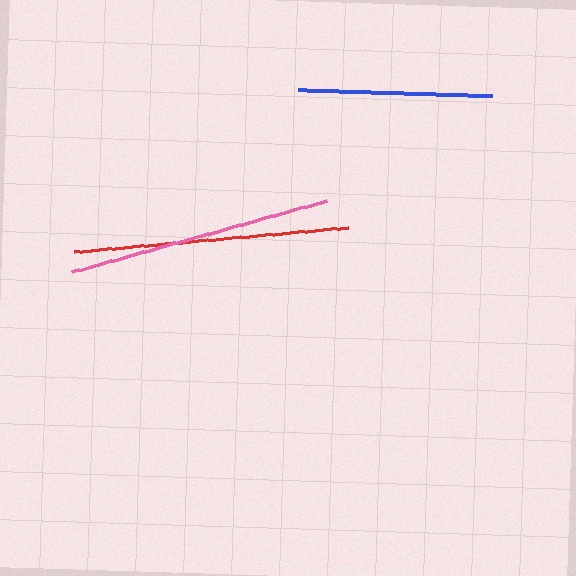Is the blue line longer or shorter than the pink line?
The pink line is longer than the blue line.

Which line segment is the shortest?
The blue line is the shortest at approximately 194 pixels.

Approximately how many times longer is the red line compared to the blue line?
The red line is approximately 1.4 times the length of the blue line.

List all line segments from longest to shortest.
From longest to shortest: red, pink, blue.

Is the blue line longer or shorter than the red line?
The red line is longer than the blue line.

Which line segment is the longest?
The red line is the longest at approximately 275 pixels.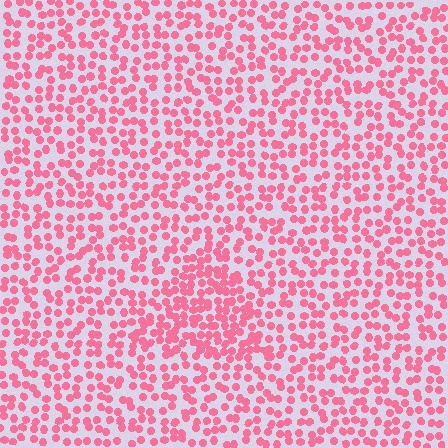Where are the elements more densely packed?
The elements are more densely packed inside the triangle boundary.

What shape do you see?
I see a triangle.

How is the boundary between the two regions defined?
The boundary is defined by a change in element density (approximately 1.7x ratio). All elements are the same color, size, and shape.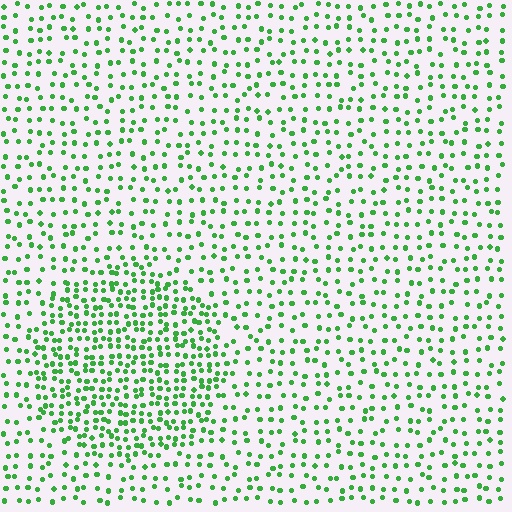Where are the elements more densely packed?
The elements are more densely packed inside the circle boundary.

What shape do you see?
I see a circle.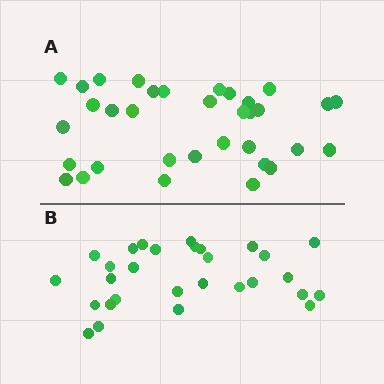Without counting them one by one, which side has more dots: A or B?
Region A (the top region) has more dots.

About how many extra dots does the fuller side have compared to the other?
Region A has about 5 more dots than region B.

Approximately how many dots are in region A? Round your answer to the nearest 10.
About 30 dots. (The exact count is 34, which rounds to 30.)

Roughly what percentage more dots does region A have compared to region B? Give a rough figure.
About 15% more.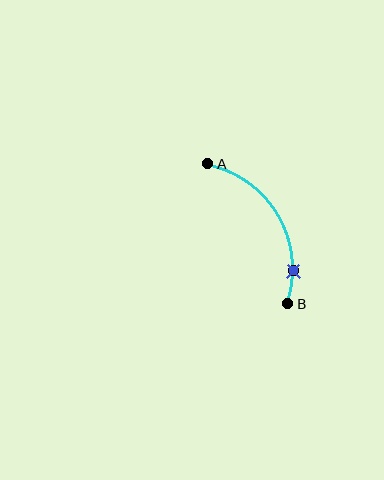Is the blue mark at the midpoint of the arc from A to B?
No. The blue mark lies on the arc but is closer to endpoint B. The arc midpoint would be at the point on the curve equidistant along the arc from both A and B.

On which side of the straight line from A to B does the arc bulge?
The arc bulges to the right of the straight line connecting A and B.